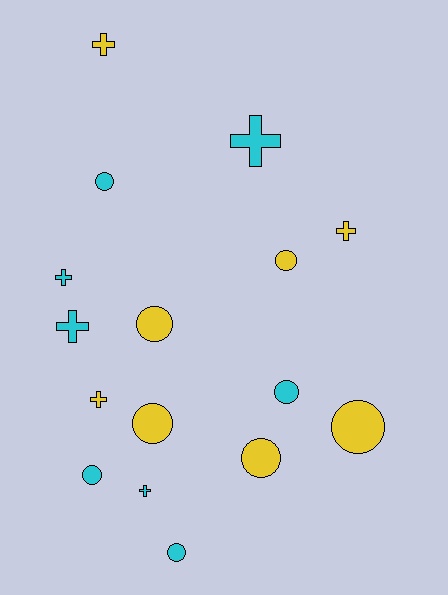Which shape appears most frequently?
Circle, with 9 objects.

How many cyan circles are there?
There are 4 cyan circles.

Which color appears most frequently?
Cyan, with 8 objects.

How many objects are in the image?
There are 16 objects.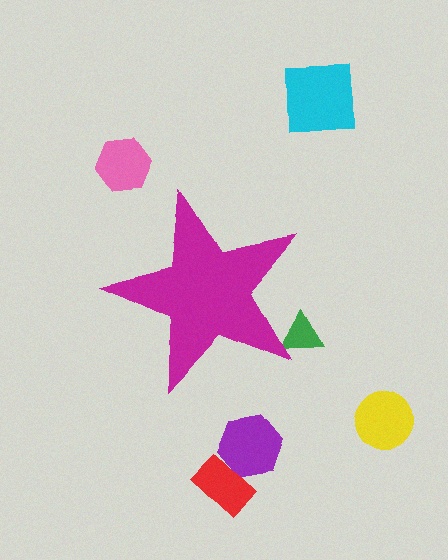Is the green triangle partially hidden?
Yes, the green triangle is partially hidden behind the magenta star.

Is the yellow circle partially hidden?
No, the yellow circle is fully visible.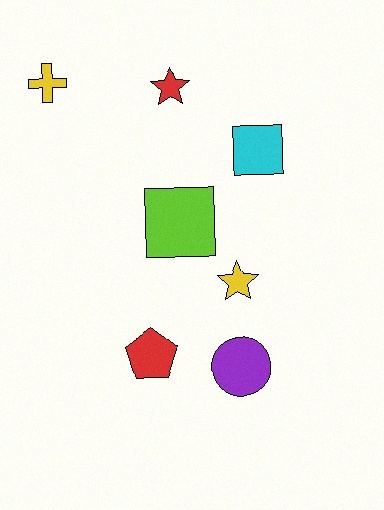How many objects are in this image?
There are 7 objects.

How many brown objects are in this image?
There are no brown objects.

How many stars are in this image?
There are 2 stars.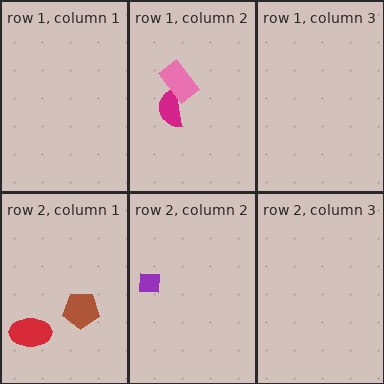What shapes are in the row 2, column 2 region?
The purple square.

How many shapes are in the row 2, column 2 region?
1.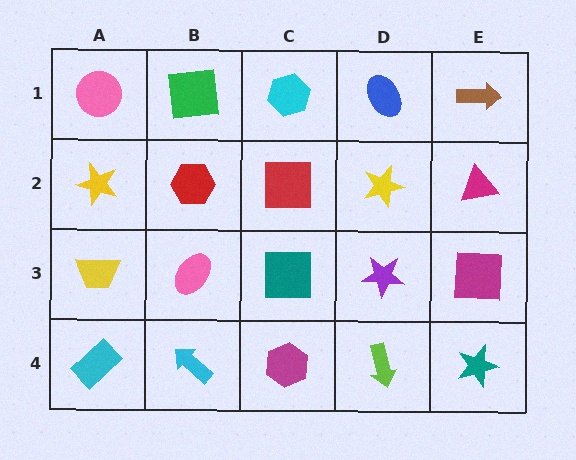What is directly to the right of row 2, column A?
A red hexagon.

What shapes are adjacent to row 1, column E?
A magenta triangle (row 2, column E), a blue ellipse (row 1, column D).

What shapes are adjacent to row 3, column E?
A magenta triangle (row 2, column E), a teal star (row 4, column E), a purple star (row 3, column D).